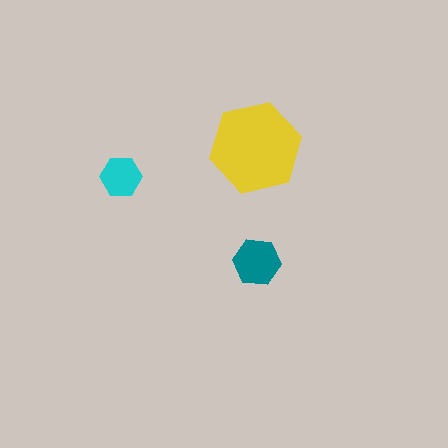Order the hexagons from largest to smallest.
the yellow one, the teal one, the cyan one.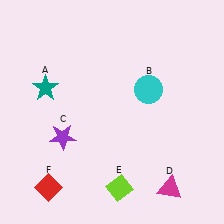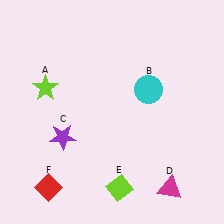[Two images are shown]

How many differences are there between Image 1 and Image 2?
There is 1 difference between the two images.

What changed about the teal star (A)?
In Image 1, A is teal. In Image 2, it changed to lime.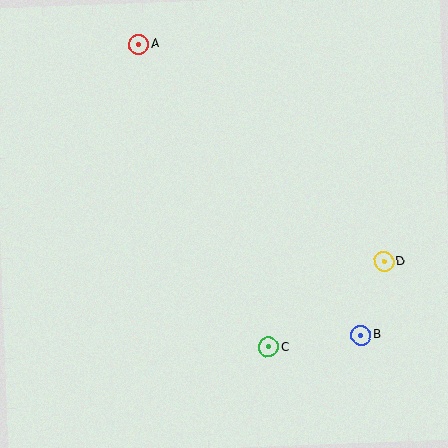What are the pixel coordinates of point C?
Point C is at (268, 347).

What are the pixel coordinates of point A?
Point A is at (139, 44).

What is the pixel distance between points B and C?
The distance between B and C is 94 pixels.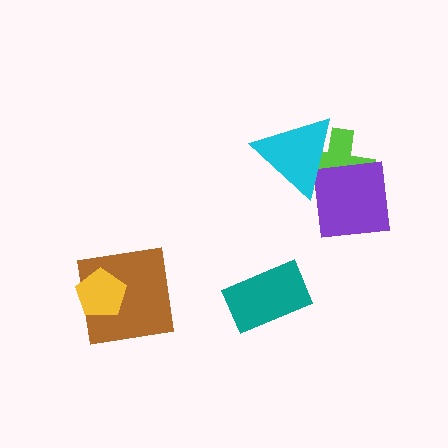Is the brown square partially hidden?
Yes, it is partially covered by another shape.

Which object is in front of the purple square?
The cyan triangle is in front of the purple square.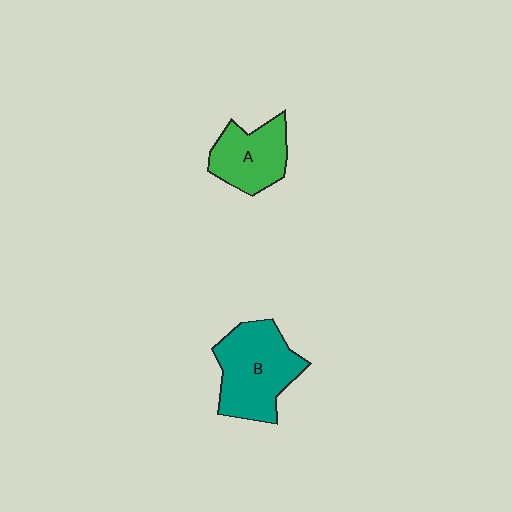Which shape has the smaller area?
Shape A (green).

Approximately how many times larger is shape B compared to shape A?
Approximately 1.4 times.